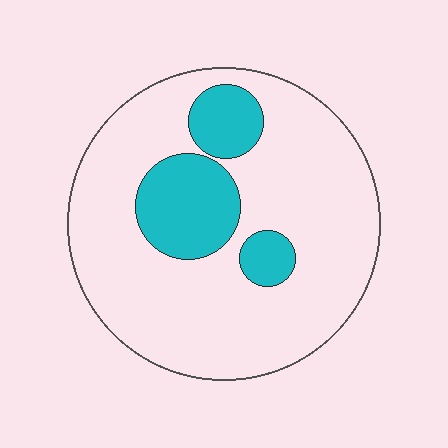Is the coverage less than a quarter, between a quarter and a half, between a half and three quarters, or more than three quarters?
Less than a quarter.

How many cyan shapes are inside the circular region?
3.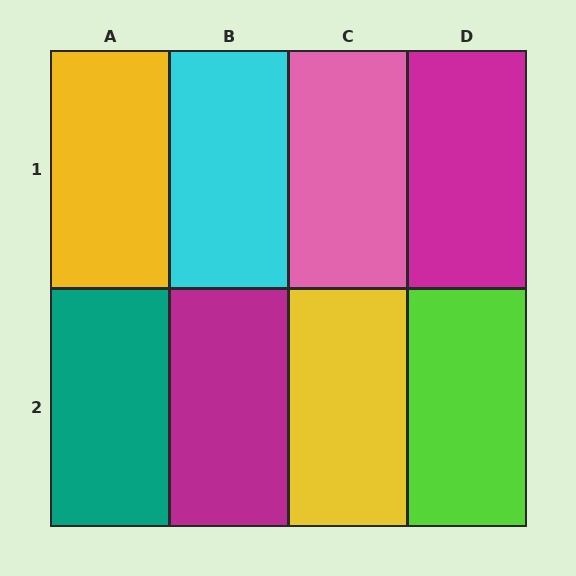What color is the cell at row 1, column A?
Yellow.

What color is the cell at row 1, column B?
Cyan.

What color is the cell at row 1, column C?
Pink.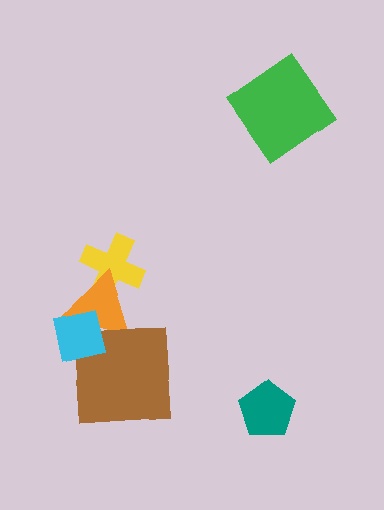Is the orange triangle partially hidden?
Yes, it is partially covered by another shape.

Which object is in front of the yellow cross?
The orange triangle is in front of the yellow cross.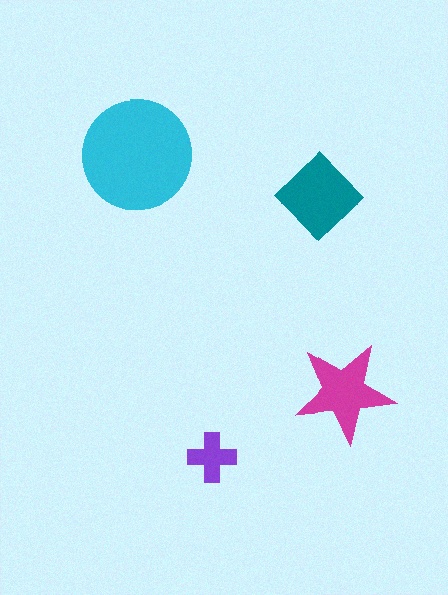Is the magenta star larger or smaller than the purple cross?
Larger.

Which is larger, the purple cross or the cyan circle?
The cyan circle.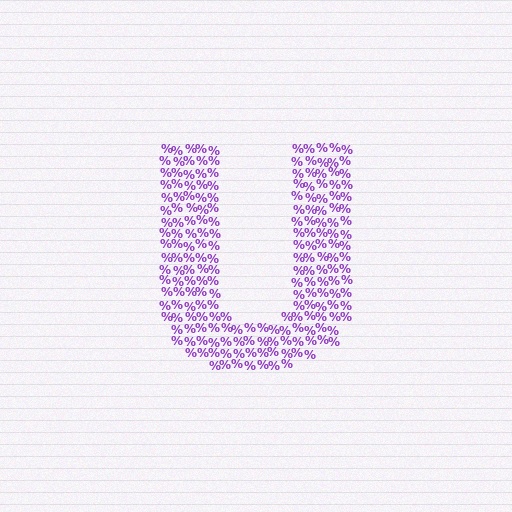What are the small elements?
The small elements are percent signs.